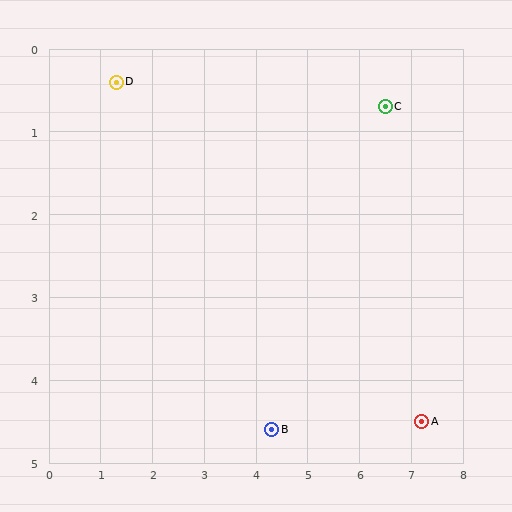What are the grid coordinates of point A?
Point A is at approximately (7.2, 4.5).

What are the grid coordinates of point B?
Point B is at approximately (4.3, 4.6).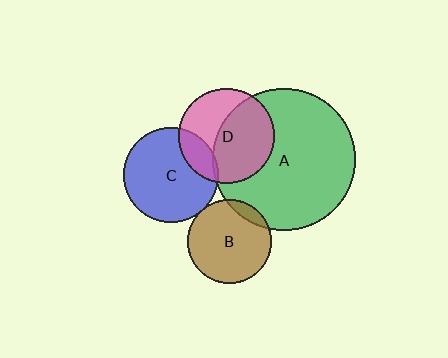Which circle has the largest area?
Circle A (green).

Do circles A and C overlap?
Yes.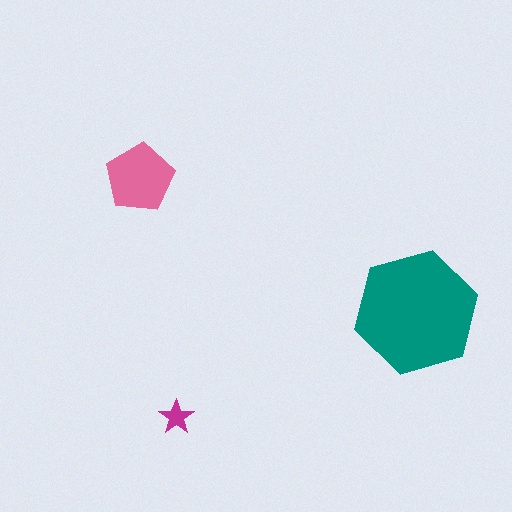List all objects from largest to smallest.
The teal hexagon, the pink pentagon, the magenta star.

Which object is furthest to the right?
The teal hexagon is rightmost.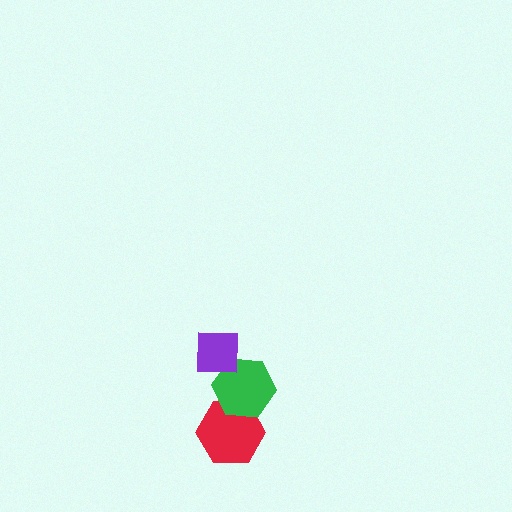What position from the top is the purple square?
The purple square is 1st from the top.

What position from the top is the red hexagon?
The red hexagon is 3rd from the top.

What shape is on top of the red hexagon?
The green hexagon is on top of the red hexagon.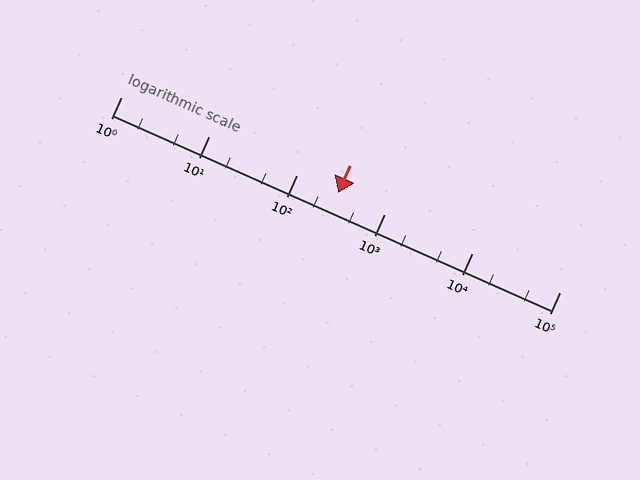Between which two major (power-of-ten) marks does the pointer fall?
The pointer is between 100 and 1000.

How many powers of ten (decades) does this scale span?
The scale spans 5 decades, from 1 to 100000.